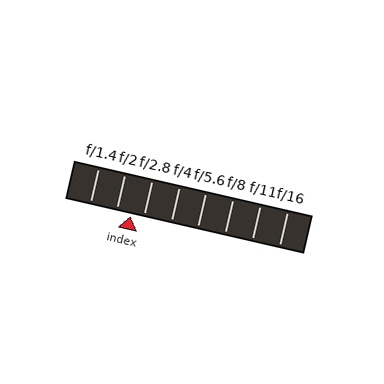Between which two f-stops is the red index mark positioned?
The index mark is between f/2 and f/2.8.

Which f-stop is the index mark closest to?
The index mark is closest to f/2.8.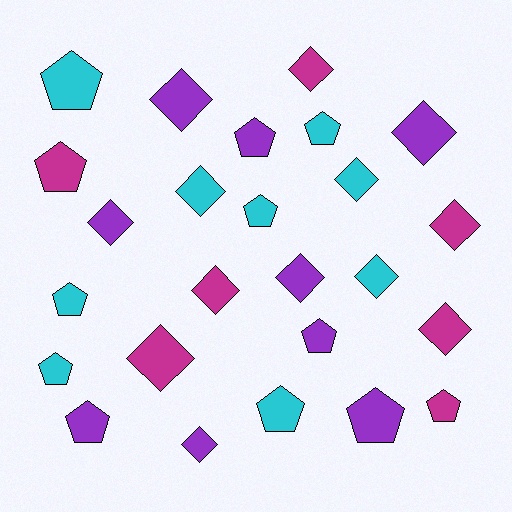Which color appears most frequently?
Cyan, with 9 objects.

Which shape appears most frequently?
Diamond, with 13 objects.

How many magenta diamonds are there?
There are 5 magenta diamonds.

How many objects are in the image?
There are 25 objects.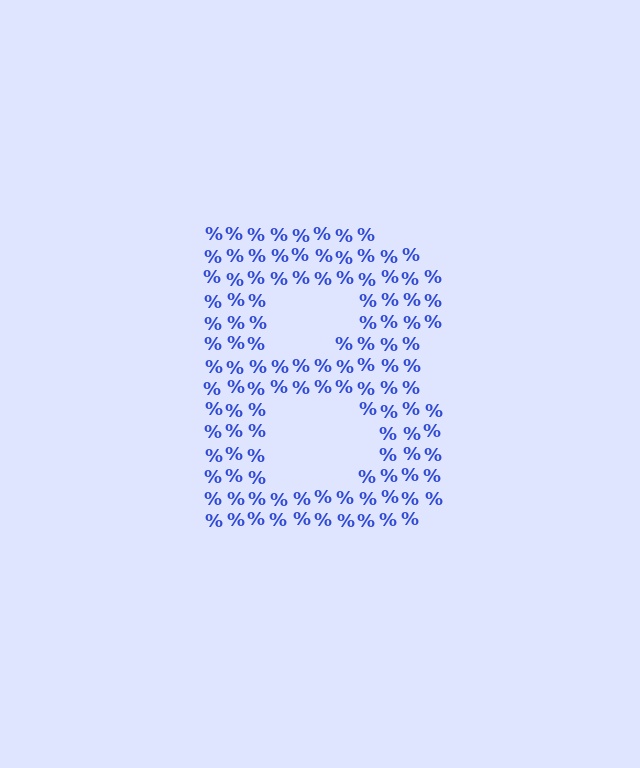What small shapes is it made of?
It is made of small percent signs.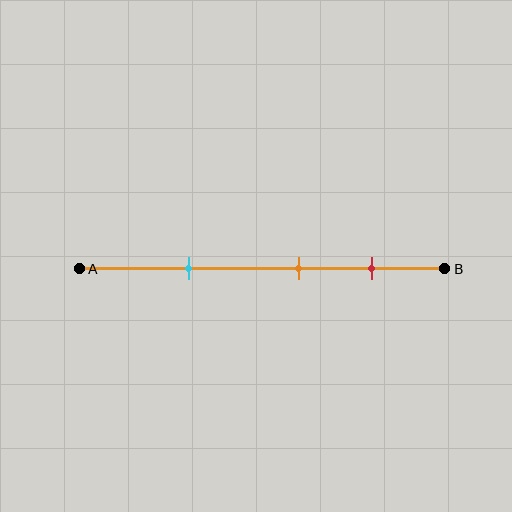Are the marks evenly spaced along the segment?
Yes, the marks are approximately evenly spaced.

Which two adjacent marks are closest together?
The orange and red marks are the closest adjacent pair.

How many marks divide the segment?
There are 3 marks dividing the segment.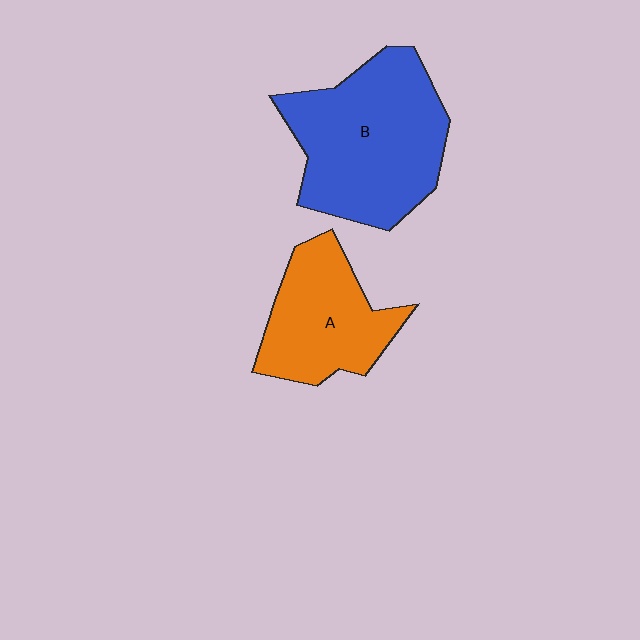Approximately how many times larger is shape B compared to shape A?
Approximately 1.5 times.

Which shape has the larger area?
Shape B (blue).